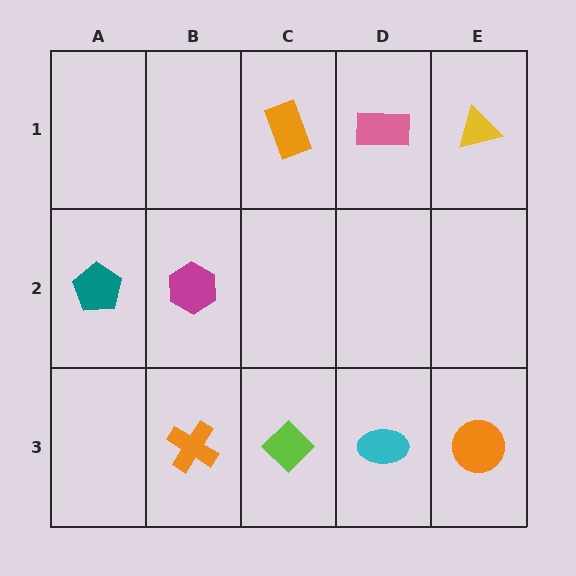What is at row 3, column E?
An orange circle.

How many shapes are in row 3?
4 shapes.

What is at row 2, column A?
A teal pentagon.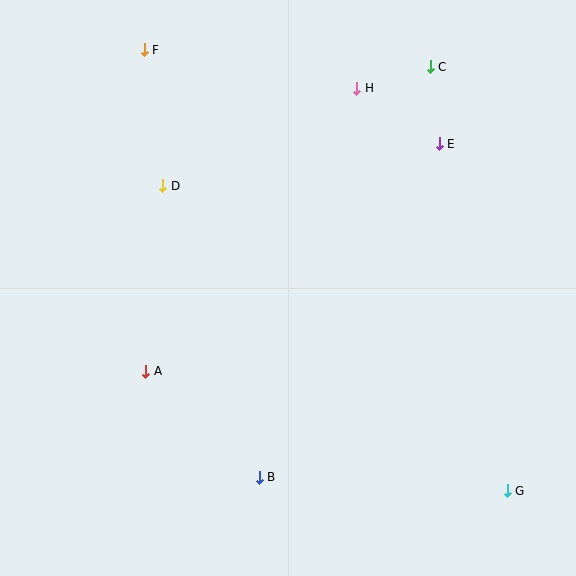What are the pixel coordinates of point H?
Point H is at (357, 88).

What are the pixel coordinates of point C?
Point C is at (430, 67).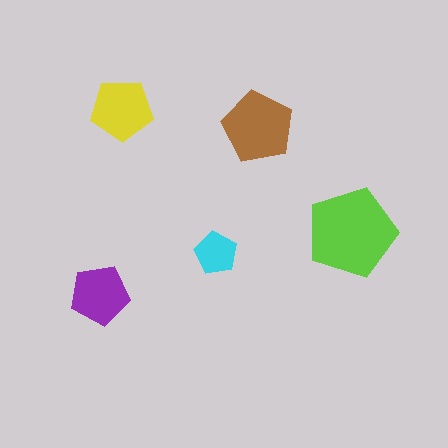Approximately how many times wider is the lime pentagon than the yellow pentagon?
About 1.5 times wider.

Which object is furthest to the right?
The lime pentagon is rightmost.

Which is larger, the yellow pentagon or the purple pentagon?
The yellow one.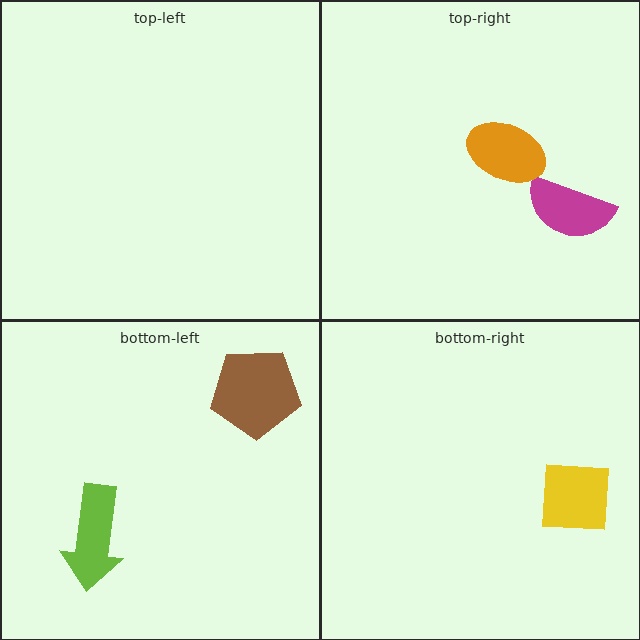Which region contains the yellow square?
The bottom-right region.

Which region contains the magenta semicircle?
The top-right region.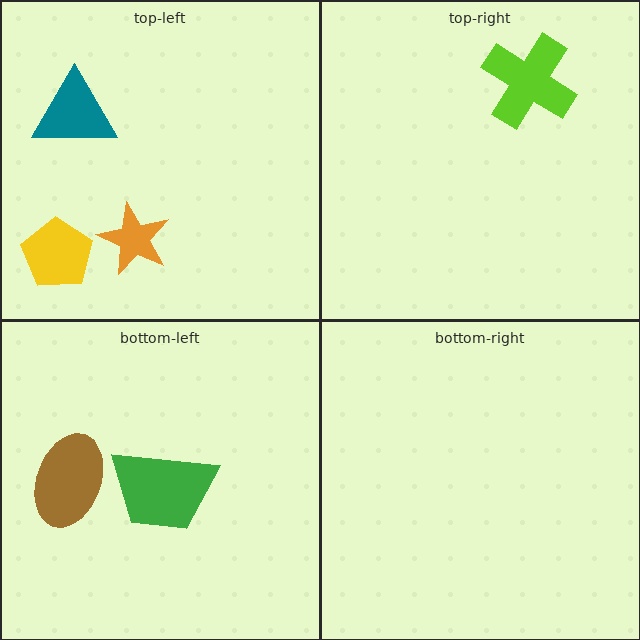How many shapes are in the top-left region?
3.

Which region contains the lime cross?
The top-right region.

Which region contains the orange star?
The top-left region.